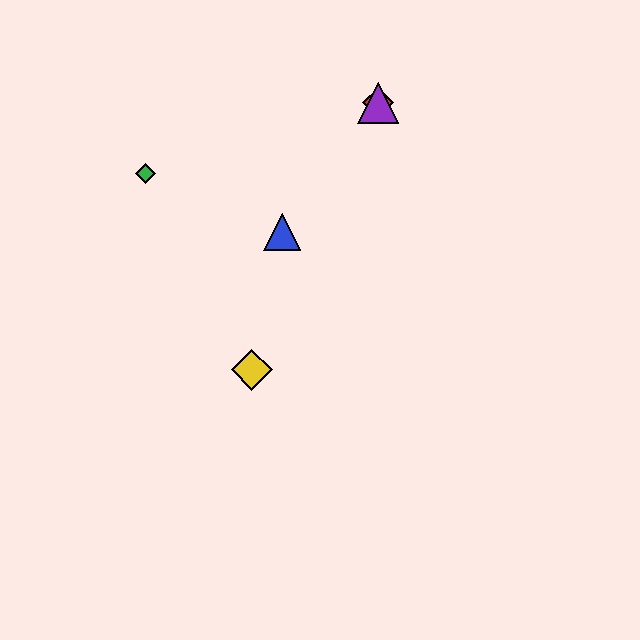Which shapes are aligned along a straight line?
The red diamond, the yellow diamond, the purple triangle are aligned along a straight line.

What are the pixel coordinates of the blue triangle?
The blue triangle is at (282, 232).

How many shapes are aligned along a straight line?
3 shapes (the red diamond, the yellow diamond, the purple triangle) are aligned along a straight line.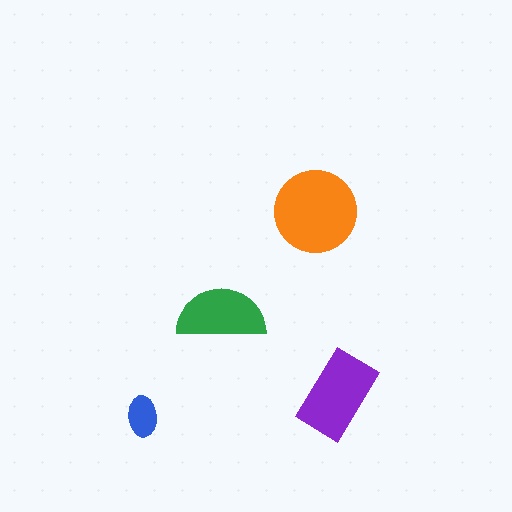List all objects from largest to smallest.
The orange circle, the purple rectangle, the green semicircle, the blue ellipse.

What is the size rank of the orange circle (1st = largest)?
1st.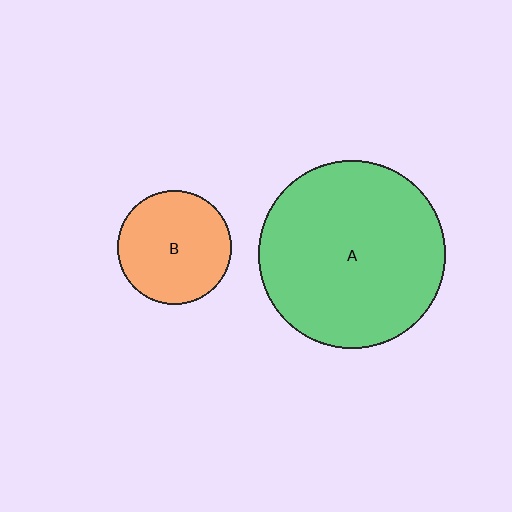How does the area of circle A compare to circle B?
Approximately 2.7 times.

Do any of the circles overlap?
No, none of the circles overlap.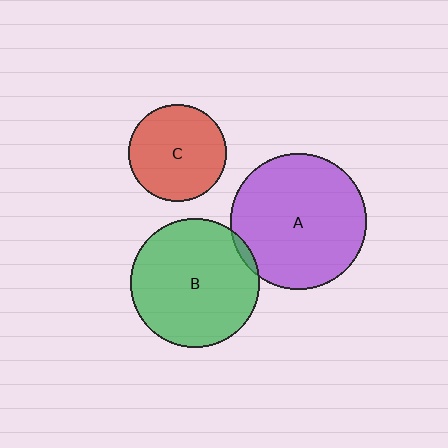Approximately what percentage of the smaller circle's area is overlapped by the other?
Approximately 5%.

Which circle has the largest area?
Circle A (purple).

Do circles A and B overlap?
Yes.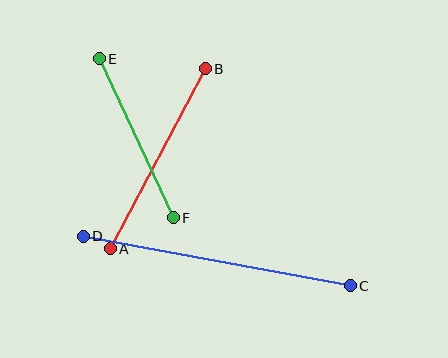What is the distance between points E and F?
The distance is approximately 175 pixels.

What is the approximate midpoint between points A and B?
The midpoint is at approximately (158, 159) pixels.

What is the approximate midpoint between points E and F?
The midpoint is at approximately (136, 138) pixels.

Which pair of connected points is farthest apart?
Points C and D are farthest apart.